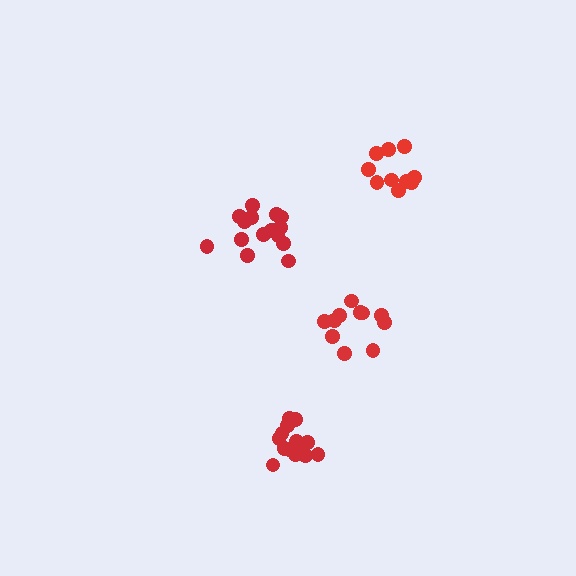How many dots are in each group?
Group 1: 11 dots, Group 2: 16 dots, Group 3: 15 dots, Group 4: 10 dots (52 total).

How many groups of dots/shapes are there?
There are 4 groups.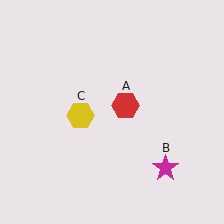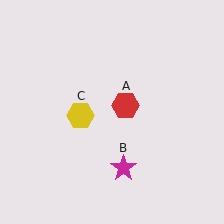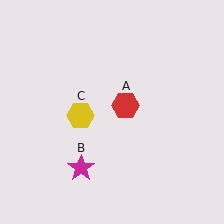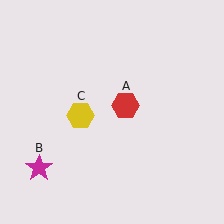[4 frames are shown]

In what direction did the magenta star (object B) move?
The magenta star (object B) moved left.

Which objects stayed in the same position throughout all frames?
Red hexagon (object A) and yellow hexagon (object C) remained stationary.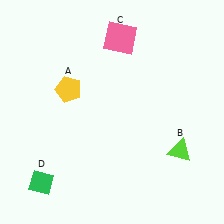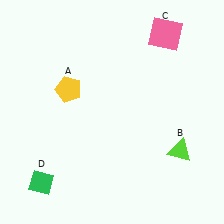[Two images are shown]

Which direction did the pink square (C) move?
The pink square (C) moved right.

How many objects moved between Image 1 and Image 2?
1 object moved between the two images.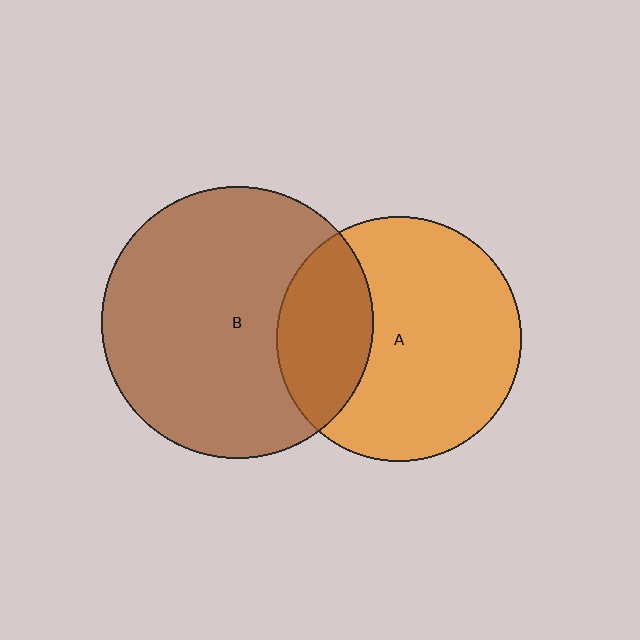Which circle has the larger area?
Circle B (brown).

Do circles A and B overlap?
Yes.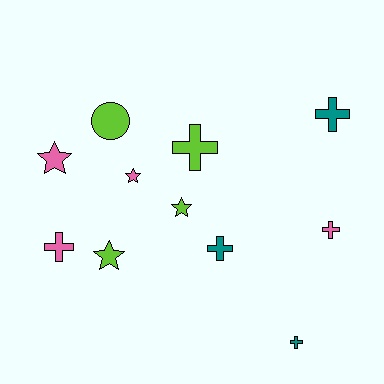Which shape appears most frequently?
Cross, with 6 objects.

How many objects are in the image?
There are 11 objects.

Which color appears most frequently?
Lime, with 4 objects.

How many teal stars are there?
There are no teal stars.